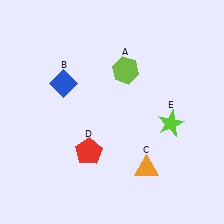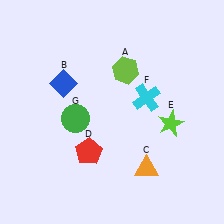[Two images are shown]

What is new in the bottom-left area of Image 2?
A green circle (G) was added in the bottom-left area of Image 2.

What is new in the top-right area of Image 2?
A cyan cross (F) was added in the top-right area of Image 2.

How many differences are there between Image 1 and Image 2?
There are 2 differences between the two images.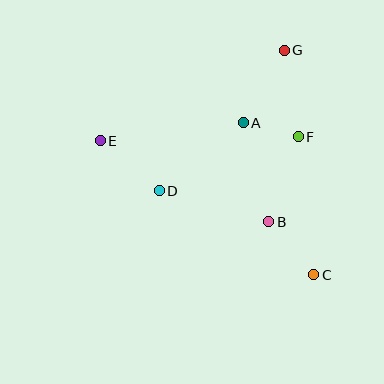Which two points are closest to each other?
Points A and F are closest to each other.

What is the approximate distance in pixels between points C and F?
The distance between C and F is approximately 139 pixels.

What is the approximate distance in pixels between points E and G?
The distance between E and G is approximately 205 pixels.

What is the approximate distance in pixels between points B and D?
The distance between B and D is approximately 114 pixels.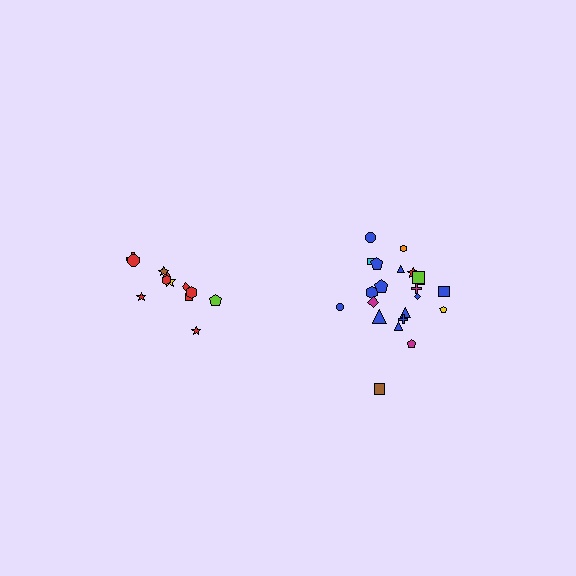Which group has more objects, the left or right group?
The right group.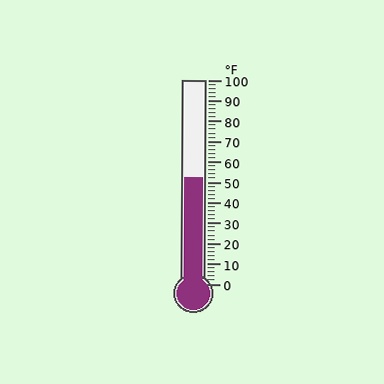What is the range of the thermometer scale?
The thermometer scale ranges from 0°F to 100°F.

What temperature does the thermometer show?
The thermometer shows approximately 52°F.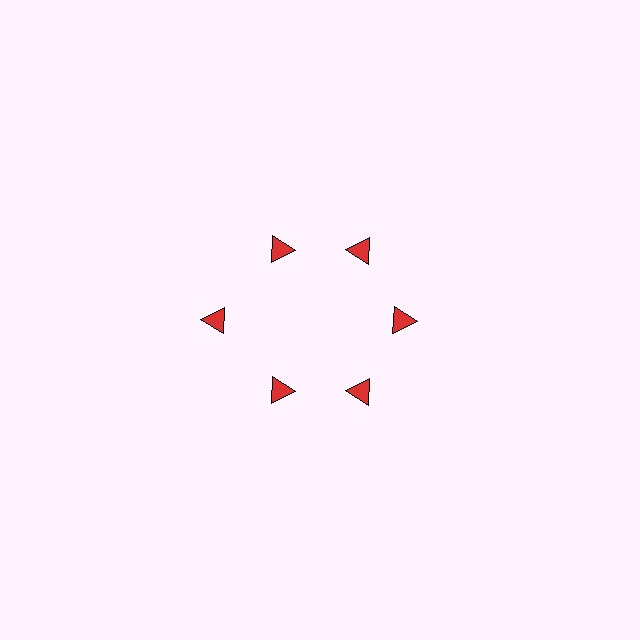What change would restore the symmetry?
The symmetry would be restored by moving it inward, back onto the ring so that all 6 triangles sit at equal angles and equal distance from the center.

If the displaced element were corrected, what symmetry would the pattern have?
It would have 6-fold rotational symmetry — the pattern would map onto itself every 60 degrees.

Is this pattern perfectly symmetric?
No. The 6 red triangles are arranged in a ring, but one element near the 9 o'clock position is pushed outward from the center, breaking the 6-fold rotational symmetry.